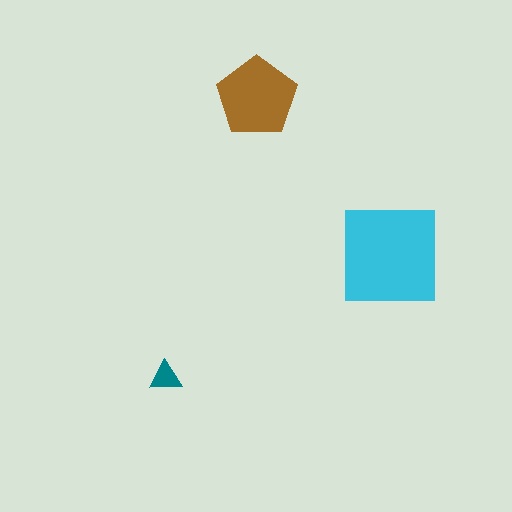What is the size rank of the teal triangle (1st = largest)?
3rd.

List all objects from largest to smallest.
The cyan square, the brown pentagon, the teal triangle.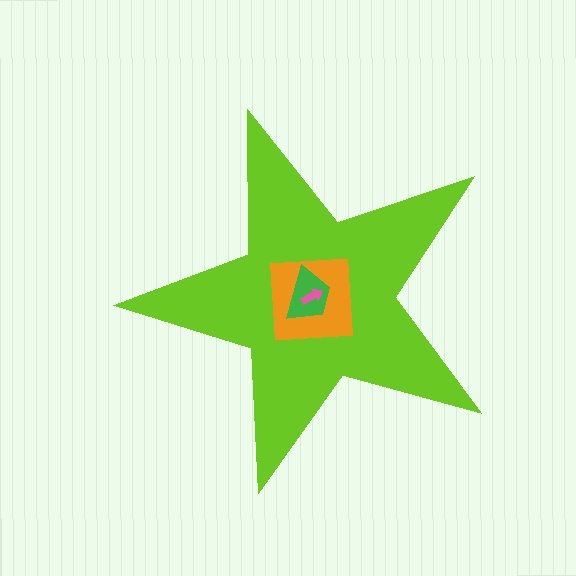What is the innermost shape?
The pink arrow.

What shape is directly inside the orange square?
The green trapezoid.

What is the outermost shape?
The lime star.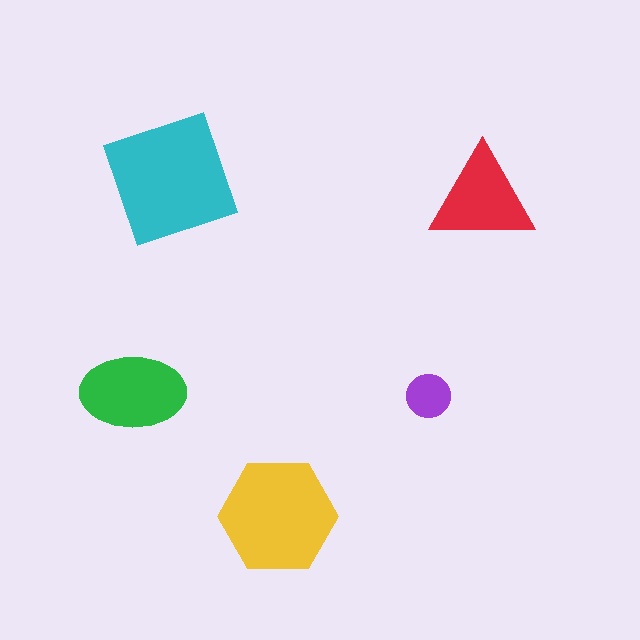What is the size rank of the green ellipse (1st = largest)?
3rd.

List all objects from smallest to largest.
The purple circle, the red triangle, the green ellipse, the yellow hexagon, the cyan square.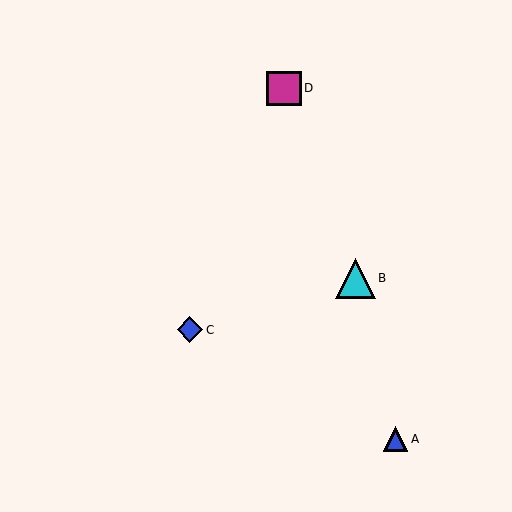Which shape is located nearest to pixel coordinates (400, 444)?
The blue triangle (labeled A) at (396, 439) is nearest to that location.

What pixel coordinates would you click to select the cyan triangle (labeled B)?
Click at (355, 278) to select the cyan triangle B.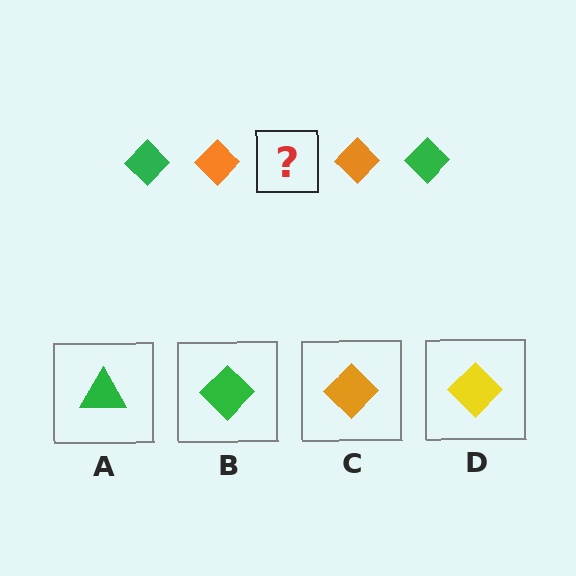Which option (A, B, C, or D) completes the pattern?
B.